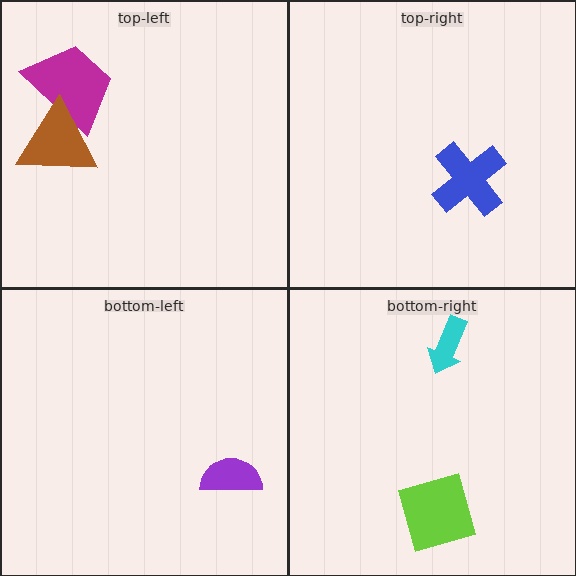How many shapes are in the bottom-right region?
2.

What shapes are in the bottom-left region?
The purple semicircle.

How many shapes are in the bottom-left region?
1.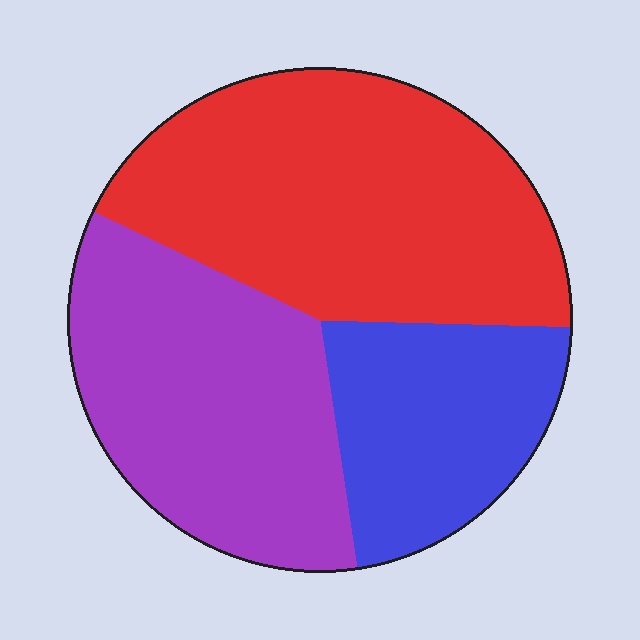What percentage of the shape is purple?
Purple covers 35% of the shape.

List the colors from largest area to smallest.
From largest to smallest: red, purple, blue.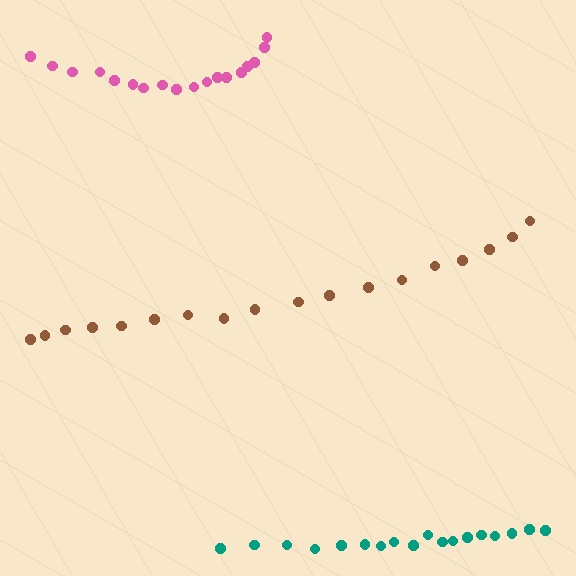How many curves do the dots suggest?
There are 3 distinct paths.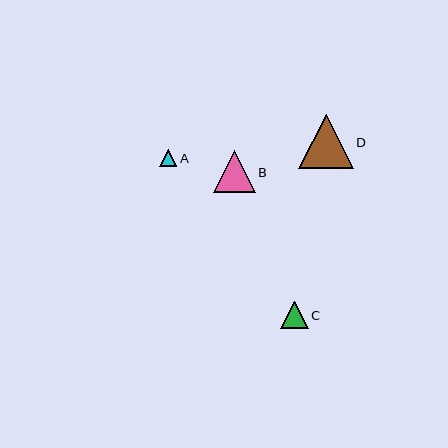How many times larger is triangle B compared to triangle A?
Triangle B is approximately 2.4 times the size of triangle A.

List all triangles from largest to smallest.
From largest to smallest: D, B, C, A.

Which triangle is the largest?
Triangle D is the largest with a size of approximately 55 pixels.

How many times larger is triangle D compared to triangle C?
Triangle D is approximately 2.0 times the size of triangle C.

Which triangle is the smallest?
Triangle A is the smallest with a size of approximately 17 pixels.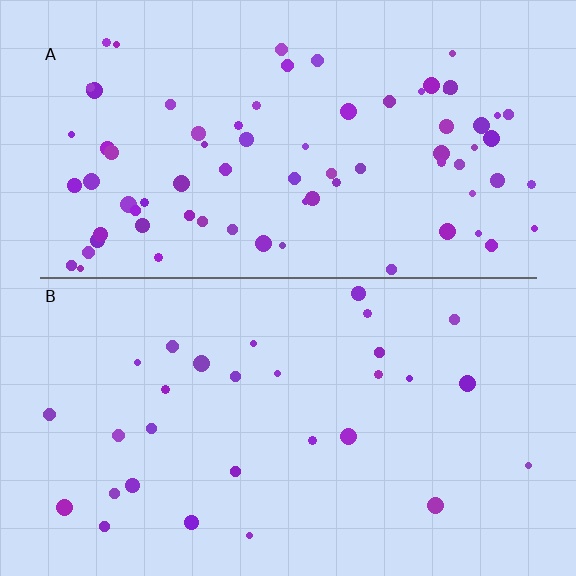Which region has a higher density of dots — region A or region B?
A (the top).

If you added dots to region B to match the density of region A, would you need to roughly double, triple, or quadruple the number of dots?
Approximately triple.